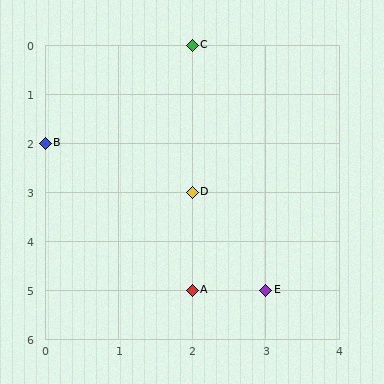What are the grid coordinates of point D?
Point D is at grid coordinates (2, 3).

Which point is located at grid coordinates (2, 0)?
Point C is at (2, 0).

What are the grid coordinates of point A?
Point A is at grid coordinates (2, 5).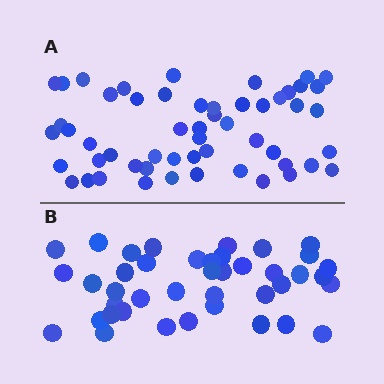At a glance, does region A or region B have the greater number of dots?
Region A (the top region) has more dots.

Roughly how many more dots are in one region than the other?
Region A has approximately 15 more dots than region B.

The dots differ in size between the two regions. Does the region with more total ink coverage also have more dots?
No. Region B has more total ink coverage because its dots are larger, but region A actually contains more individual dots. Total area can be misleading — the number of items is what matters here.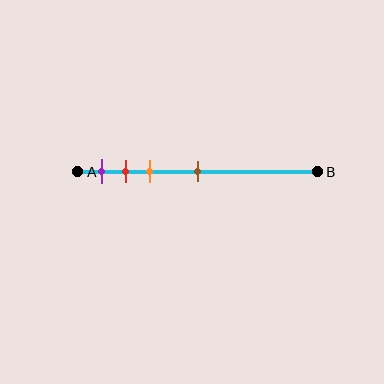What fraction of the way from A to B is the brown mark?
The brown mark is approximately 50% (0.5) of the way from A to B.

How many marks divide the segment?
There are 4 marks dividing the segment.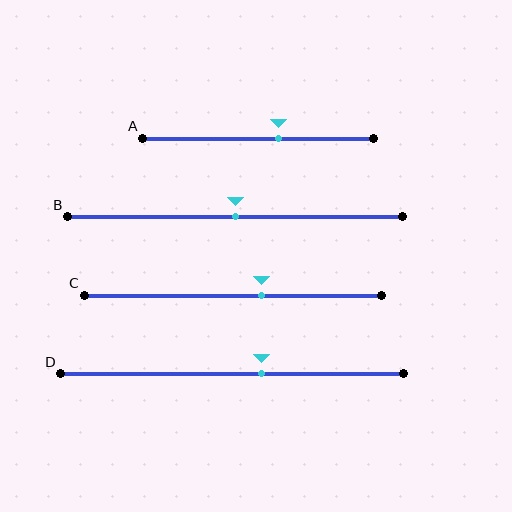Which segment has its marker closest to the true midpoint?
Segment B has its marker closest to the true midpoint.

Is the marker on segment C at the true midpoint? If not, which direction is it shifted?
No, the marker on segment C is shifted to the right by about 10% of the segment length.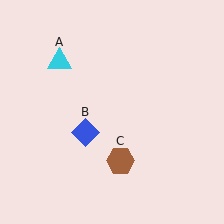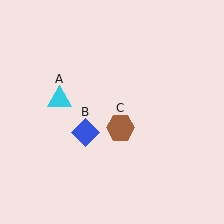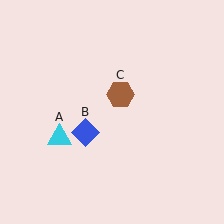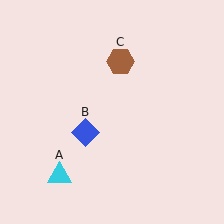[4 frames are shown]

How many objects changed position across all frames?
2 objects changed position: cyan triangle (object A), brown hexagon (object C).